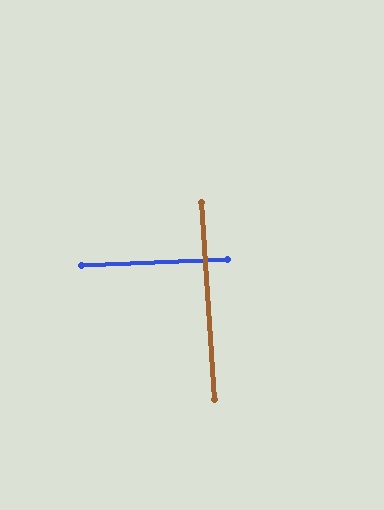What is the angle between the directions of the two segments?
Approximately 89 degrees.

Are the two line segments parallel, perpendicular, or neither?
Perpendicular — they meet at approximately 89°.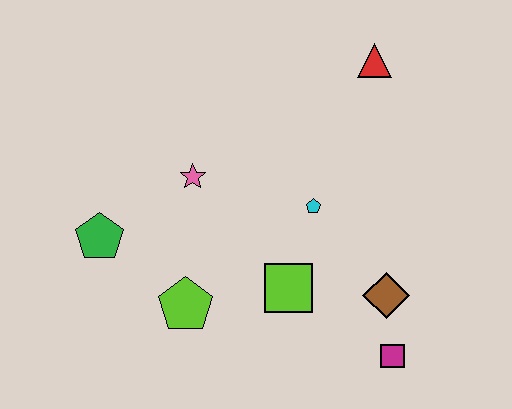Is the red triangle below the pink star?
No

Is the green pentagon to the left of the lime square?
Yes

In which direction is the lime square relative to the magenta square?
The lime square is to the left of the magenta square.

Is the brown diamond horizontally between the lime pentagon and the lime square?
No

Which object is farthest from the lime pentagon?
The red triangle is farthest from the lime pentagon.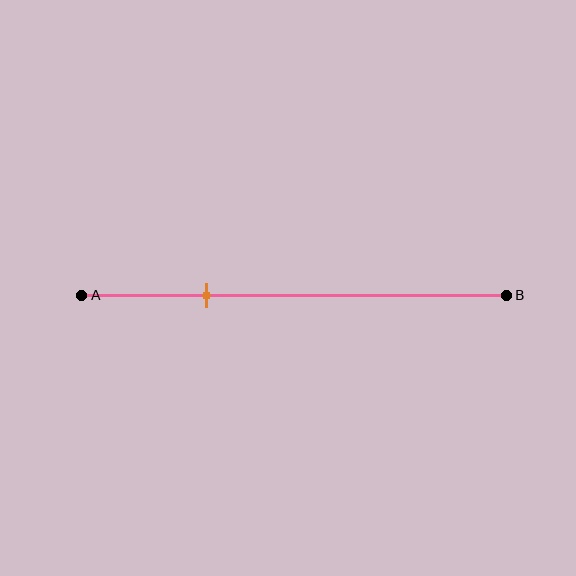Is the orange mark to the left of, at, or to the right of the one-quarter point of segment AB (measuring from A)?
The orange mark is to the right of the one-quarter point of segment AB.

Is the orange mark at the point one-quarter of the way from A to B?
No, the mark is at about 30% from A, not at the 25% one-quarter point.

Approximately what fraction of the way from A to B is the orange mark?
The orange mark is approximately 30% of the way from A to B.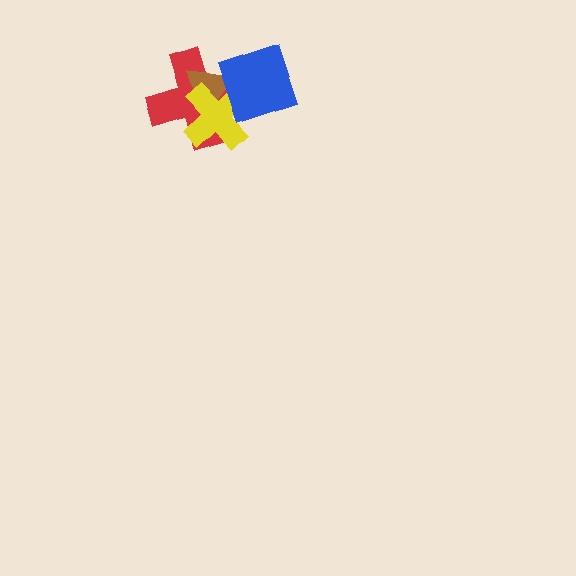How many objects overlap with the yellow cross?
3 objects overlap with the yellow cross.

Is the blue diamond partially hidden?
No, no other shape covers it.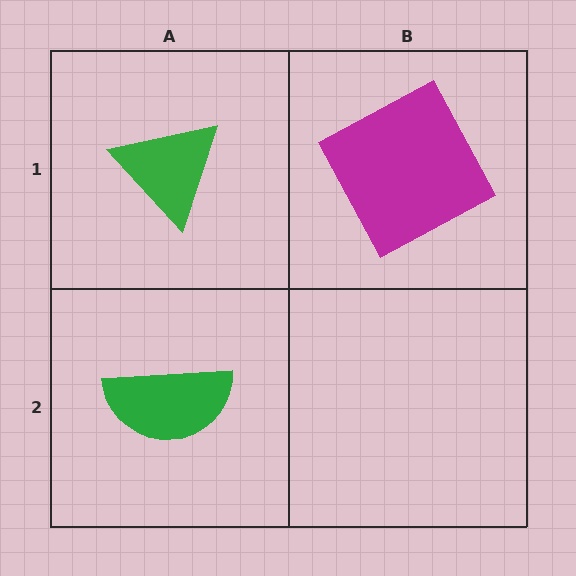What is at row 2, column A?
A green semicircle.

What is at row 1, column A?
A green triangle.